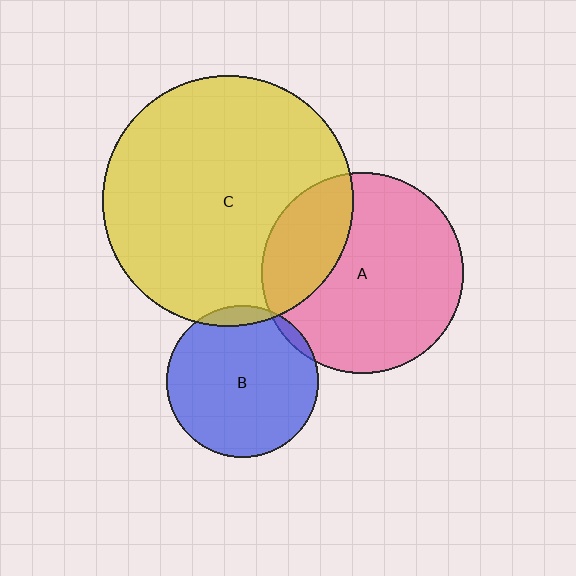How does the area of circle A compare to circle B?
Approximately 1.8 times.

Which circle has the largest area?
Circle C (yellow).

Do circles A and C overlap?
Yes.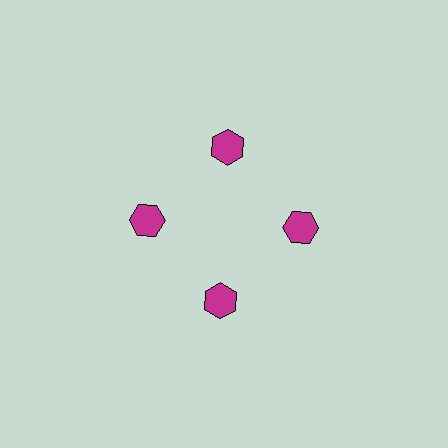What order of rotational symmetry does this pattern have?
This pattern has 4-fold rotational symmetry.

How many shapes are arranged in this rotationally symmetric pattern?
There are 4 shapes, arranged in 4 groups of 1.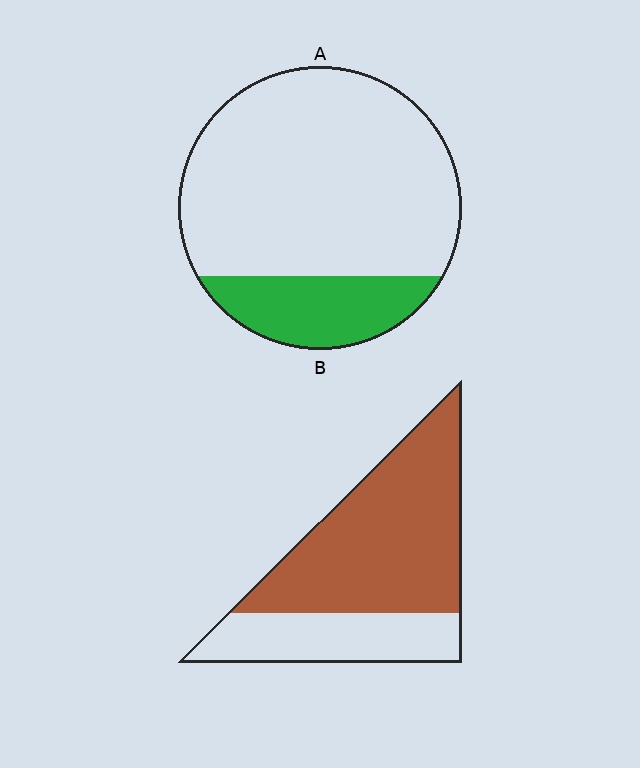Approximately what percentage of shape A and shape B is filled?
A is approximately 20% and B is approximately 70%.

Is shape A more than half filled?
No.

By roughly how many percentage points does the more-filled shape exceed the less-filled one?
By roughly 45 percentage points (B over A).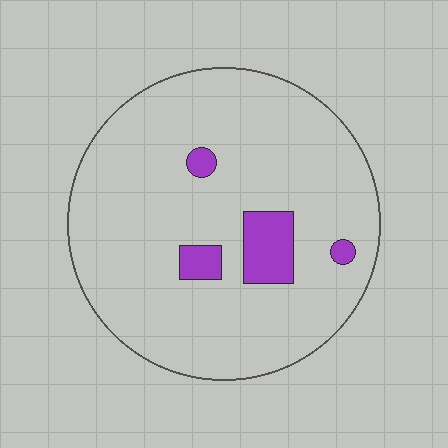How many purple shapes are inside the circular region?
4.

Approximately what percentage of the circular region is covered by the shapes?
Approximately 10%.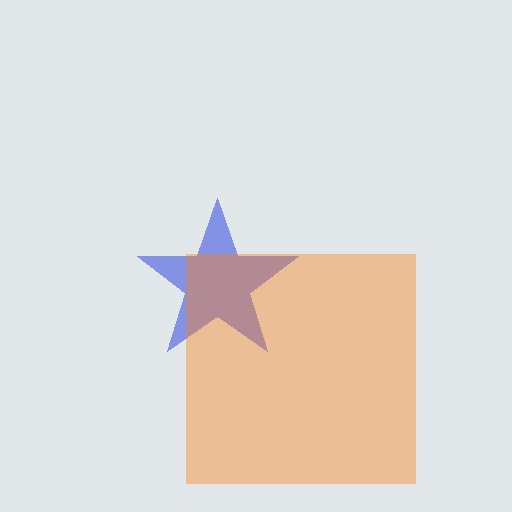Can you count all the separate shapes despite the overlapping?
Yes, there are 2 separate shapes.